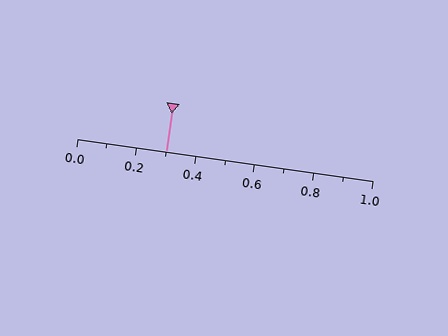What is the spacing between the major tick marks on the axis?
The major ticks are spaced 0.2 apart.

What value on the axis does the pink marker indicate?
The marker indicates approximately 0.3.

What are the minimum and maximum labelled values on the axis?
The axis runs from 0.0 to 1.0.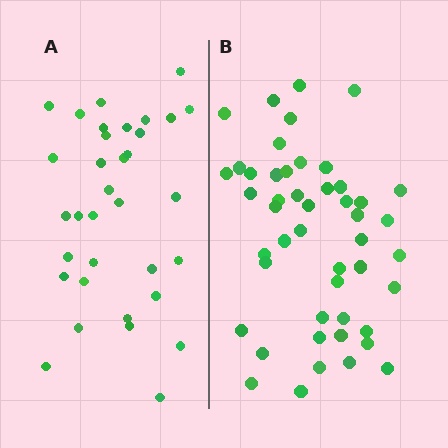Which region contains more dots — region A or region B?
Region B (the right region) has more dots.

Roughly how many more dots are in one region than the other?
Region B has approximately 15 more dots than region A.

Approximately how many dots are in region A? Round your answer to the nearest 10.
About 30 dots. (The exact count is 34, which rounds to 30.)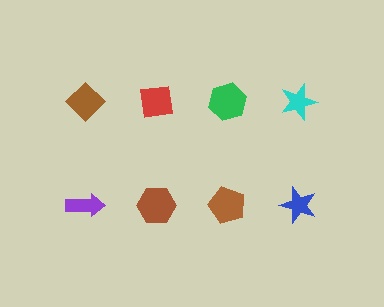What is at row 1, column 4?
A cyan star.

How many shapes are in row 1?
4 shapes.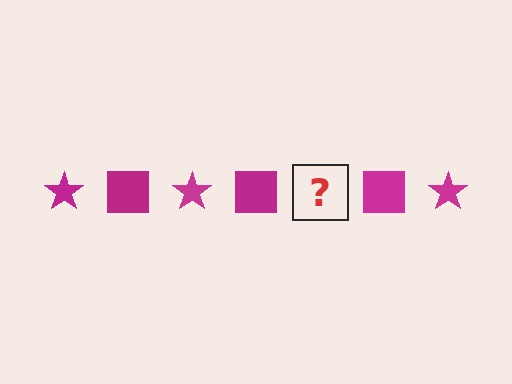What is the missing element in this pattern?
The missing element is a magenta star.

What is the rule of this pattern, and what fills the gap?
The rule is that the pattern cycles through star, square shapes in magenta. The gap should be filled with a magenta star.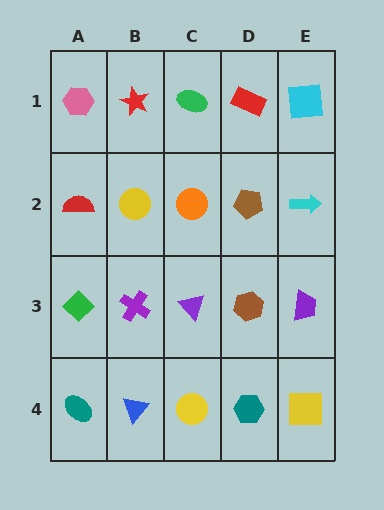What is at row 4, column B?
A blue triangle.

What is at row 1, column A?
A pink hexagon.